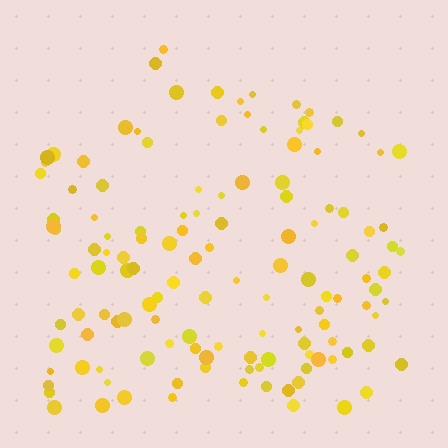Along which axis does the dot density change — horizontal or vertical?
Vertical.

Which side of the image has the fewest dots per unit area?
The top.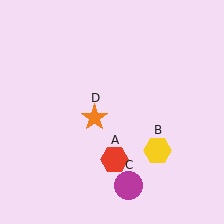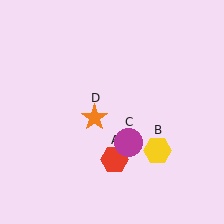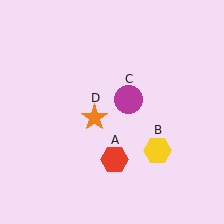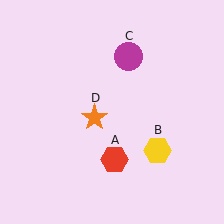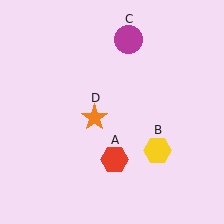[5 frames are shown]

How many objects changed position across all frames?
1 object changed position: magenta circle (object C).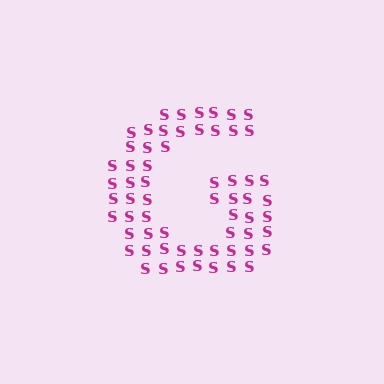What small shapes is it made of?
It is made of small letter S's.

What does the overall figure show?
The overall figure shows the letter G.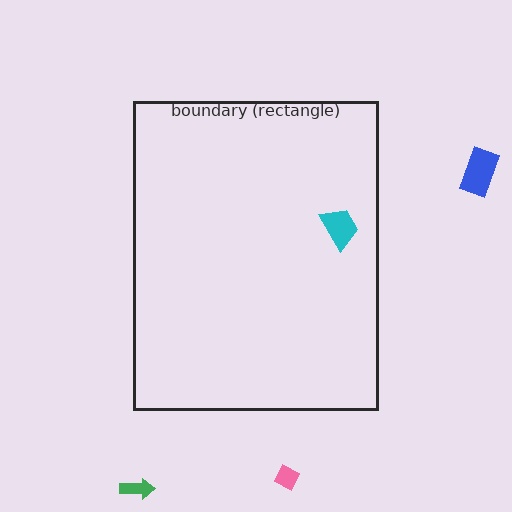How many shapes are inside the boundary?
1 inside, 3 outside.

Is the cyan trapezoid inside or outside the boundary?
Inside.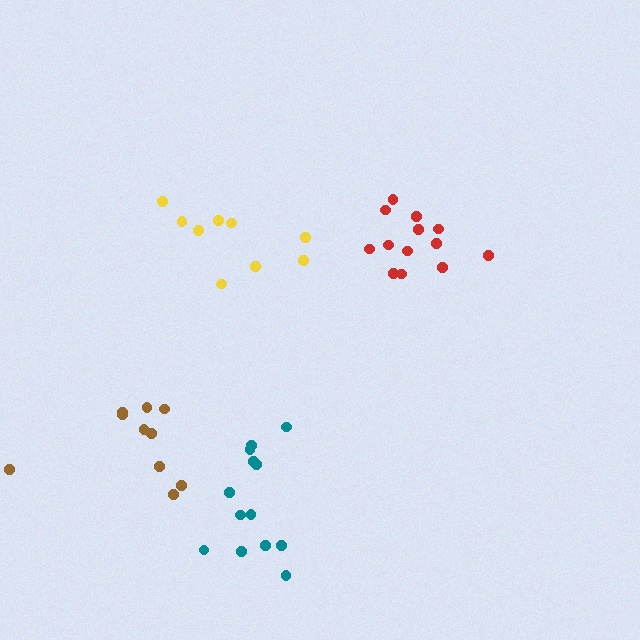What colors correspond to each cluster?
The clusters are colored: red, yellow, teal, brown.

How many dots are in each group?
Group 1: 13 dots, Group 2: 9 dots, Group 3: 13 dots, Group 4: 10 dots (45 total).